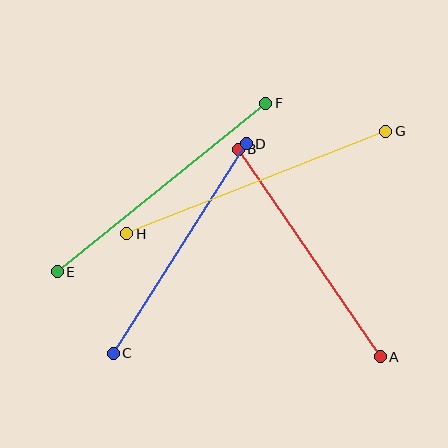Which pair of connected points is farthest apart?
Points G and H are farthest apart.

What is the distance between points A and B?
The distance is approximately 252 pixels.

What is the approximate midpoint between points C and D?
The midpoint is at approximately (180, 249) pixels.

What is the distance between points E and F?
The distance is approximately 268 pixels.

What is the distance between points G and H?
The distance is approximately 279 pixels.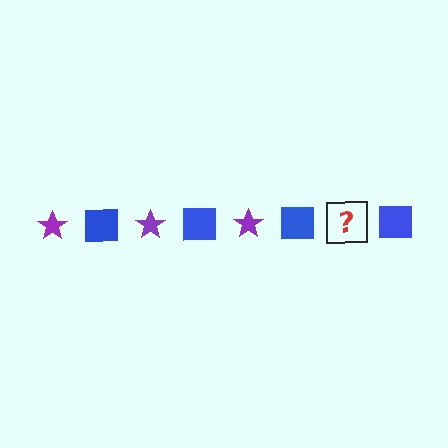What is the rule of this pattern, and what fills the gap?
The rule is that the pattern alternates between purple star and blue square. The gap should be filled with a purple star.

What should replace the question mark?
The question mark should be replaced with a purple star.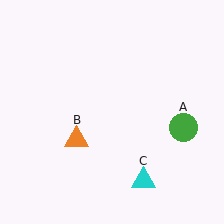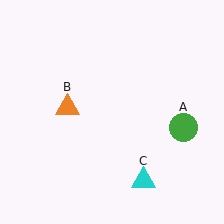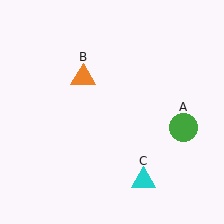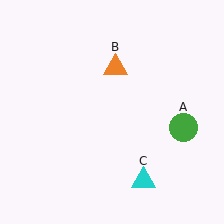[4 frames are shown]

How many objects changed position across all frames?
1 object changed position: orange triangle (object B).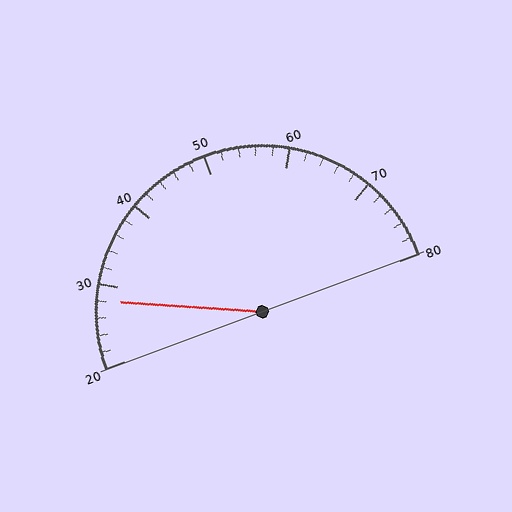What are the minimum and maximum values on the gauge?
The gauge ranges from 20 to 80.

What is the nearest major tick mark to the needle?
The nearest major tick mark is 30.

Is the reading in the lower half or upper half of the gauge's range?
The reading is in the lower half of the range (20 to 80).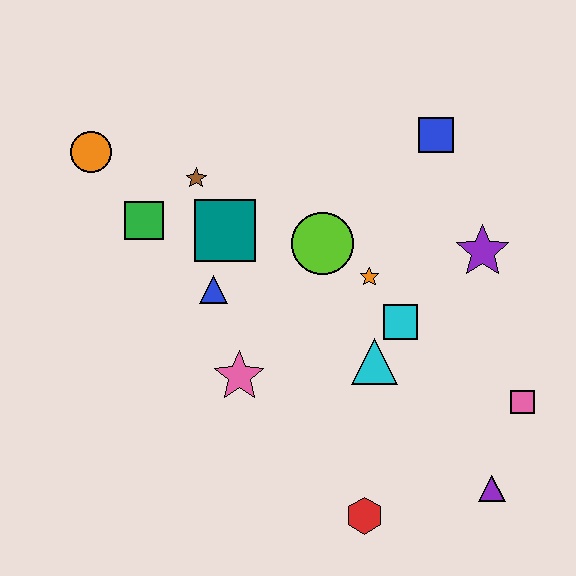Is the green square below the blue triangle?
No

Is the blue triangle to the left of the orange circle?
No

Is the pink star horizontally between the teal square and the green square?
No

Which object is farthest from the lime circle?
The purple triangle is farthest from the lime circle.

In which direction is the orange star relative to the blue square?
The orange star is below the blue square.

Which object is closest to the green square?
The brown star is closest to the green square.